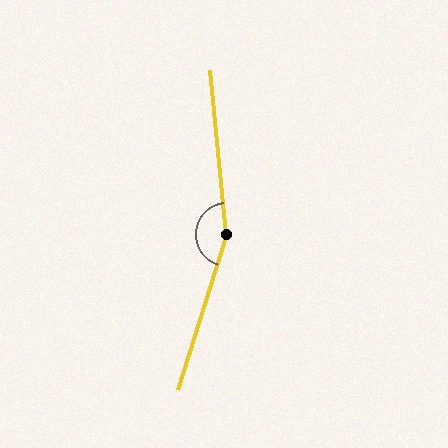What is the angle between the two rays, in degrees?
Approximately 157 degrees.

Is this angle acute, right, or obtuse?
It is obtuse.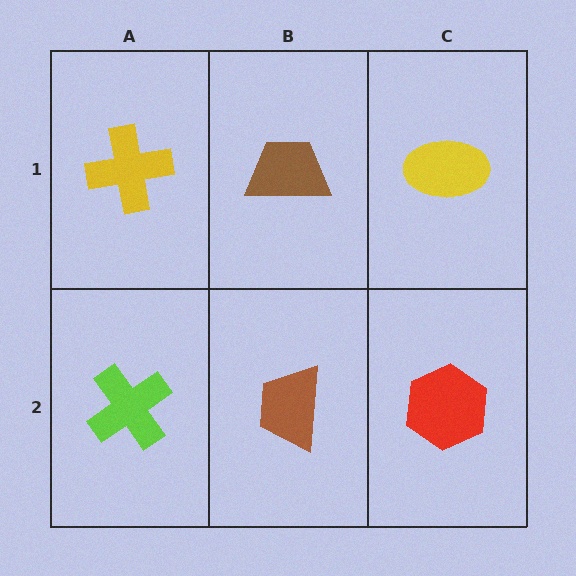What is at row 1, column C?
A yellow ellipse.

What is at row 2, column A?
A lime cross.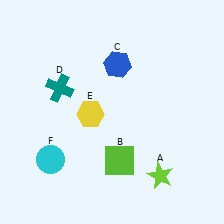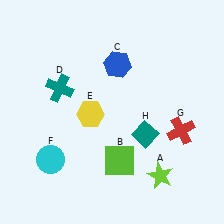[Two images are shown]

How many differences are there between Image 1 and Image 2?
There are 2 differences between the two images.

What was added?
A red cross (G), a teal diamond (H) were added in Image 2.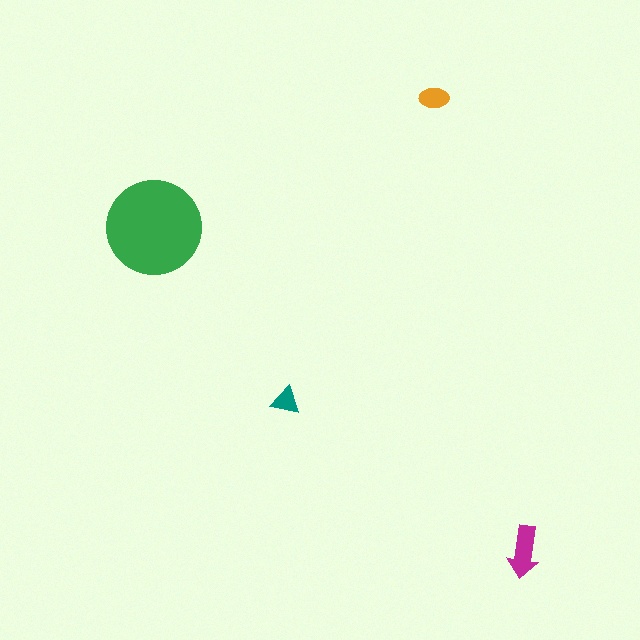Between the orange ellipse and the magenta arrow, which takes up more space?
The magenta arrow.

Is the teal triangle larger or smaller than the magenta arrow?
Smaller.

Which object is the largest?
The green circle.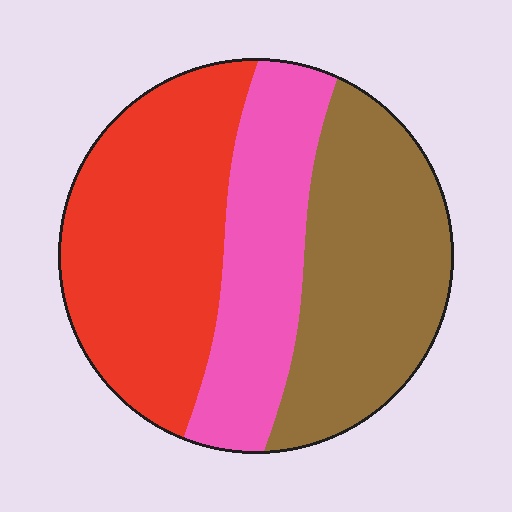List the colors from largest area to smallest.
From largest to smallest: red, brown, pink.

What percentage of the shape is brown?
Brown covers 35% of the shape.